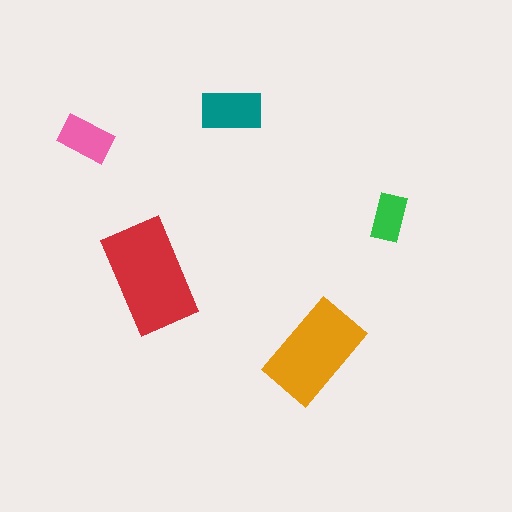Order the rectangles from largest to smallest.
the red one, the orange one, the teal one, the pink one, the green one.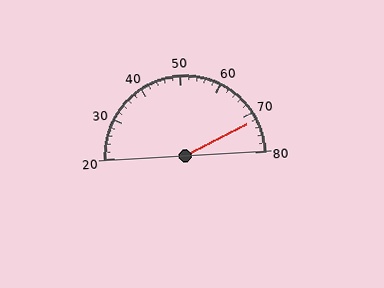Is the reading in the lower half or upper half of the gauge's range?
The reading is in the upper half of the range (20 to 80).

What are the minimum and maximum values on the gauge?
The gauge ranges from 20 to 80.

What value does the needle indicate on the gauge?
The needle indicates approximately 72.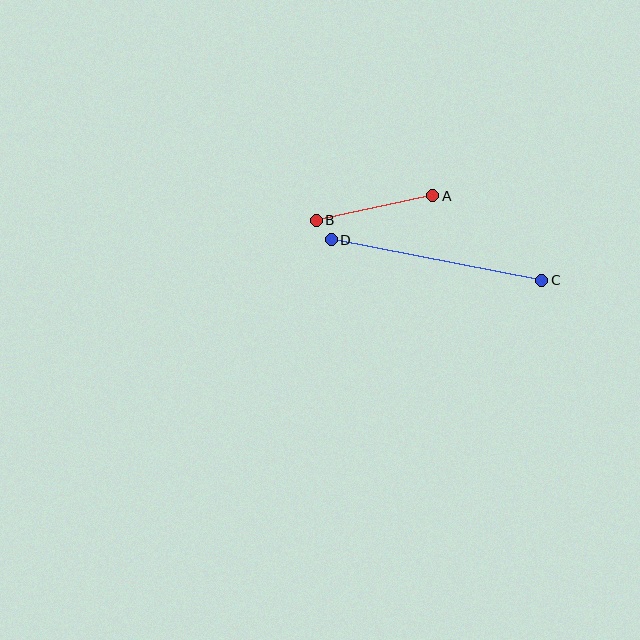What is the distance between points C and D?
The distance is approximately 214 pixels.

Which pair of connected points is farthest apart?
Points C and D are farthest apart.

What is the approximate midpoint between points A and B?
The midpoint is at approximately (374, 208) pixels.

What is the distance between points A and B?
The distance is approximately 119 pixels.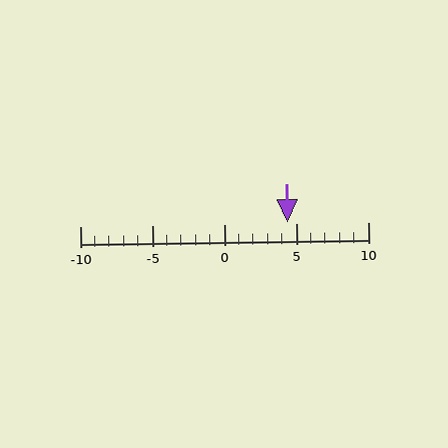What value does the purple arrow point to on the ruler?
The purple arrow points to approximately 4.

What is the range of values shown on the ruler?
The ruler shows values from -10 to 10.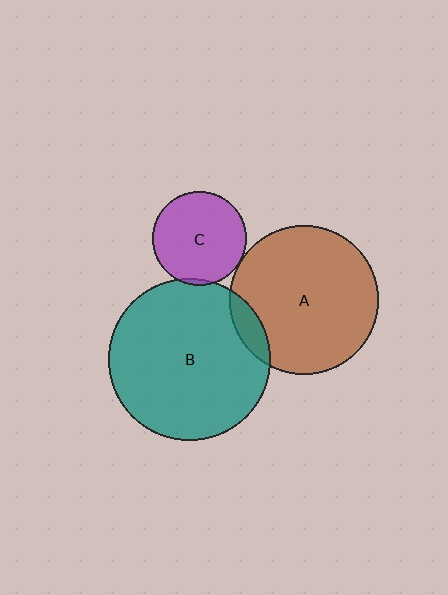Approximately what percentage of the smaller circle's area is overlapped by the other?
Approximately 5%.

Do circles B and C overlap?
Yes.